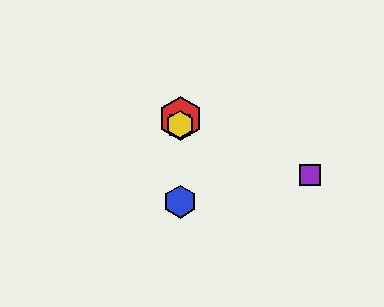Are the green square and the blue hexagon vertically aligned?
Yes, both are at x≈180.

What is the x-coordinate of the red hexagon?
The red hexagon is at x≈180.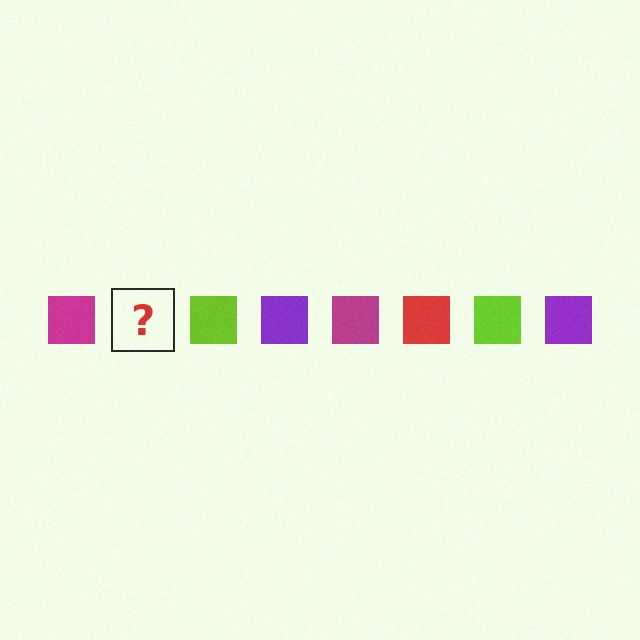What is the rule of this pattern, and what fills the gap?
The rule is that the pattern cycles through magenta, red, lime, purple squares. The gap should be filled with a red square.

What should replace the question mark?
The question mark should be replaced with a red square.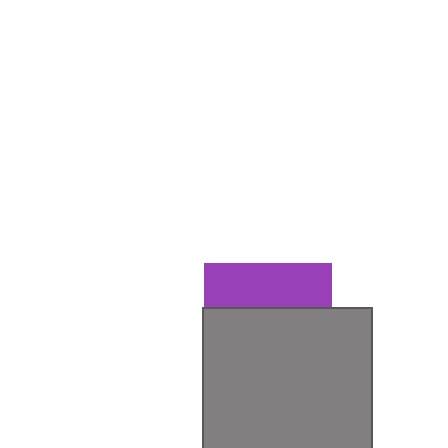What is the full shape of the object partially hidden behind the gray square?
The partially hidden object is a purple square.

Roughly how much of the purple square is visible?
A small part of it is visible (roughly 34%).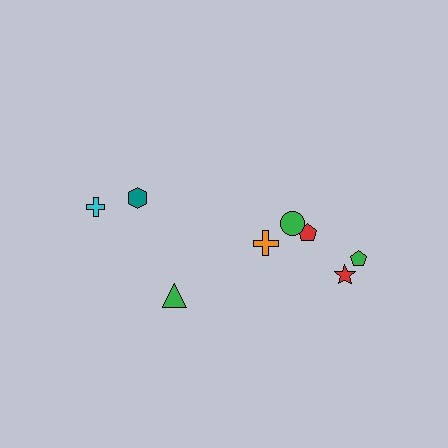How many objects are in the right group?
There are 6 objects.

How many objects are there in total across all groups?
There are 9 objects.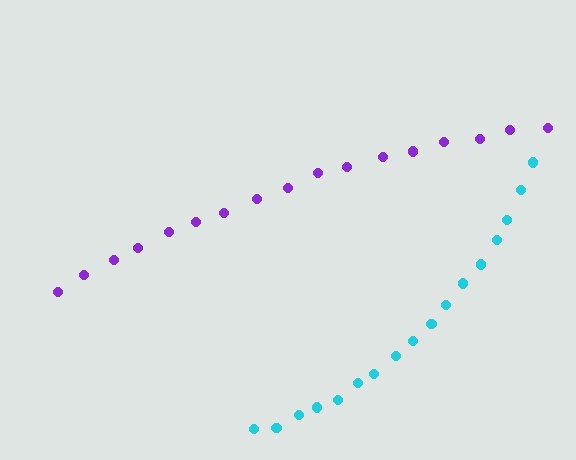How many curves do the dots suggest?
There are 2 distinct paths.